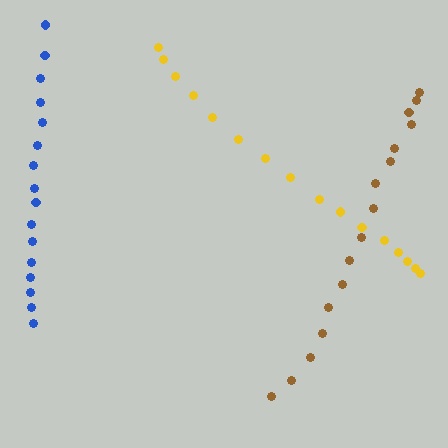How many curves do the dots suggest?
There are 3 distinct paths.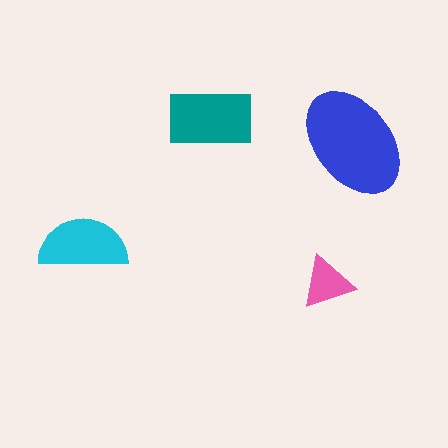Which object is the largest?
The blue ellipse.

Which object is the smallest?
The pink triangle.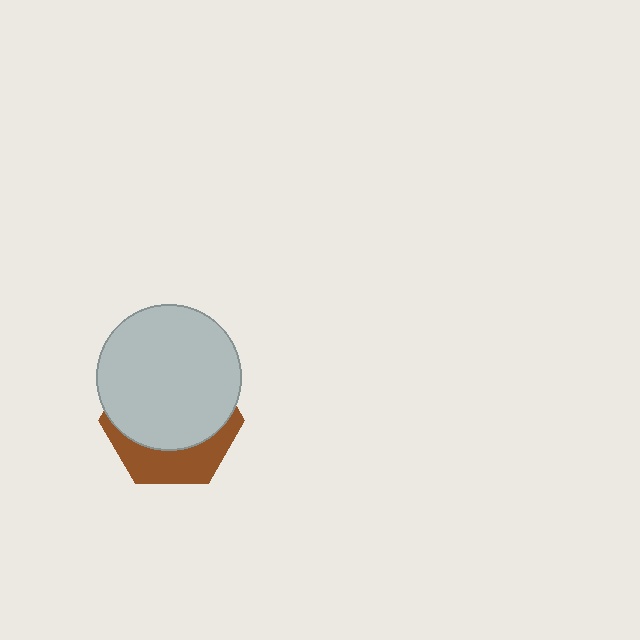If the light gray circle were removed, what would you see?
You would see the complete brown hexagon.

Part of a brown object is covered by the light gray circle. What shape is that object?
It is a hexagon.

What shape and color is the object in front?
The object in front is a light gray circle.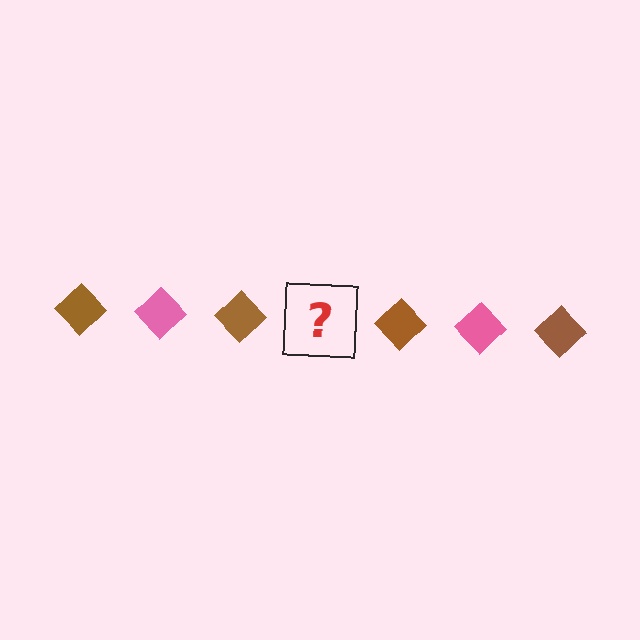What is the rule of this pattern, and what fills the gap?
The rule is that the pattern cycles through brown, pink diamonds. The gap should be filled with a pink diamond.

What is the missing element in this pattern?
The missing element is a pink diamond.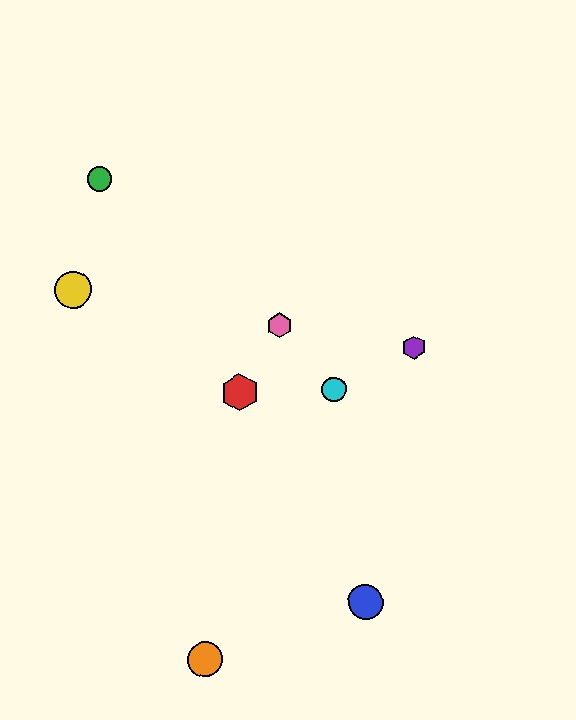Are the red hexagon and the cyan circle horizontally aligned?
Yes, both are at y≈392.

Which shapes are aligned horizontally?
The red hexagon, the cyan circle are aligned horizontally.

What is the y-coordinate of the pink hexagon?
The pink hexagon is at y≈326.